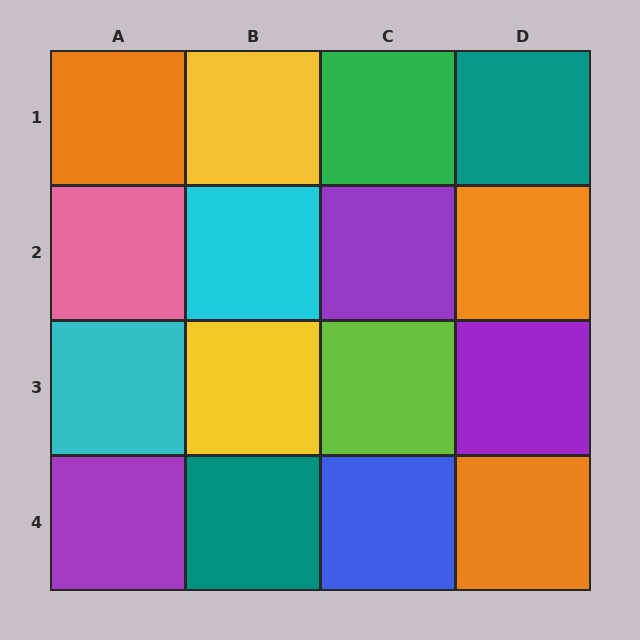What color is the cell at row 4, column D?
Orange.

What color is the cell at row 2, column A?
Pink.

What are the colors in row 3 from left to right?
Cyan, yellow, lime, purple.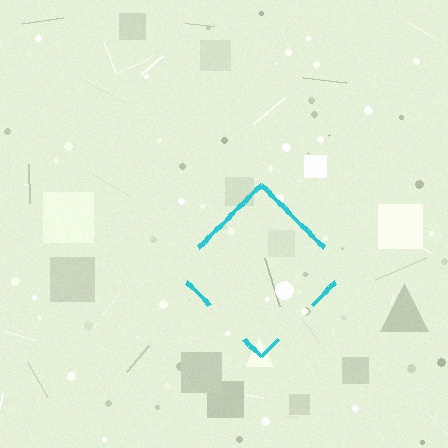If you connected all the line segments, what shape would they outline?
They would outline a diamond.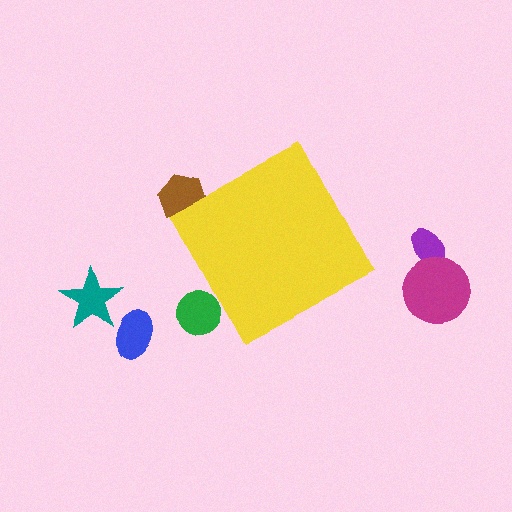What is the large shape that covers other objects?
A yellow diamond.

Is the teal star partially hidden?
No, the teal star is fully visible.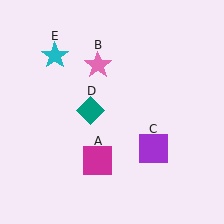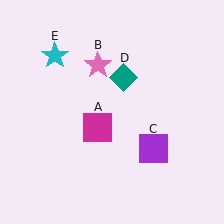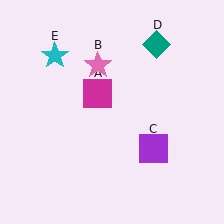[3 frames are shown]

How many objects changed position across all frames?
2 objects changed position: magenta square (object A), teal diamond (object D).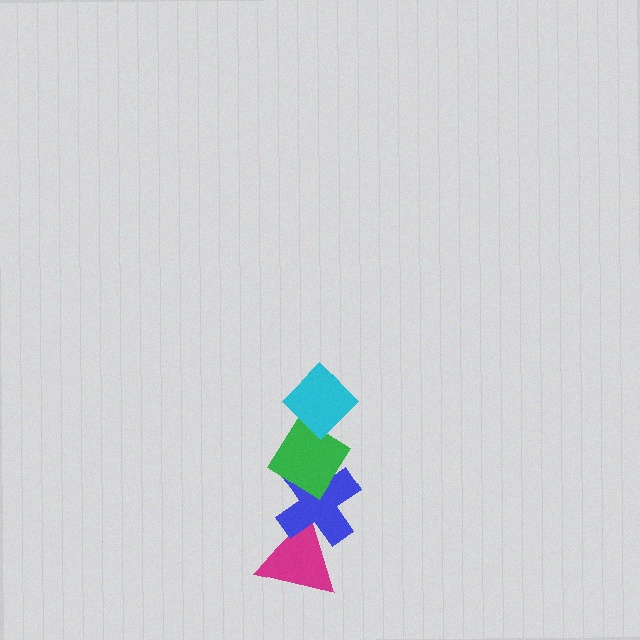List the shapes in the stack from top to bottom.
From top to bottom: the cyan diamond, the green diamond, the blue cross, the magenta triangle.